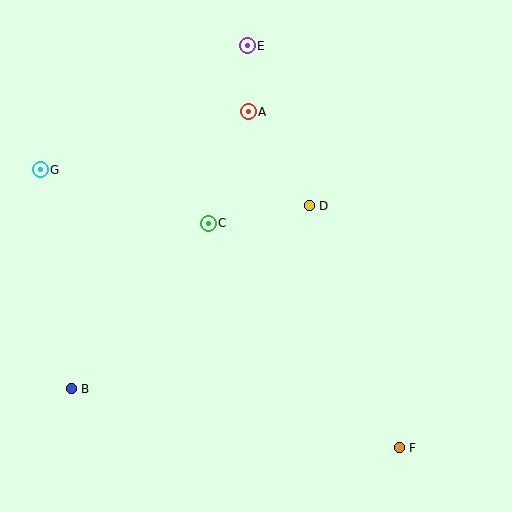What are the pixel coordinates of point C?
Point C is at (208, 223).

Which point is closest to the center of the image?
Point C at (208, 223) is closest to the center.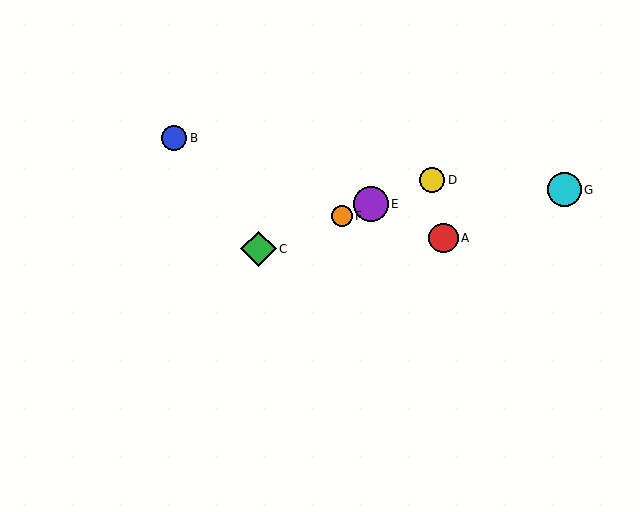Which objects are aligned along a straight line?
Objects C, D, E, F are aligned along a straight line.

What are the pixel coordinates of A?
Object A is at (444, 238).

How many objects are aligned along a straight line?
4 objects (C, D, E, F) are aligned along a straight line.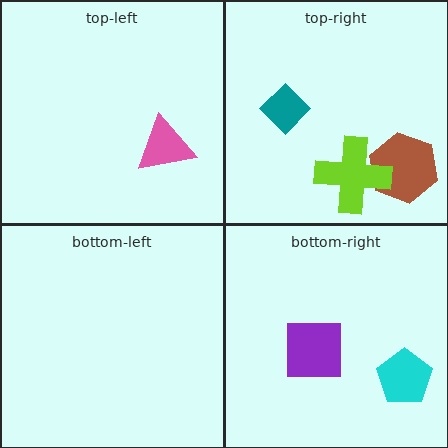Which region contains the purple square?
The bottom-right region.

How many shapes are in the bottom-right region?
2.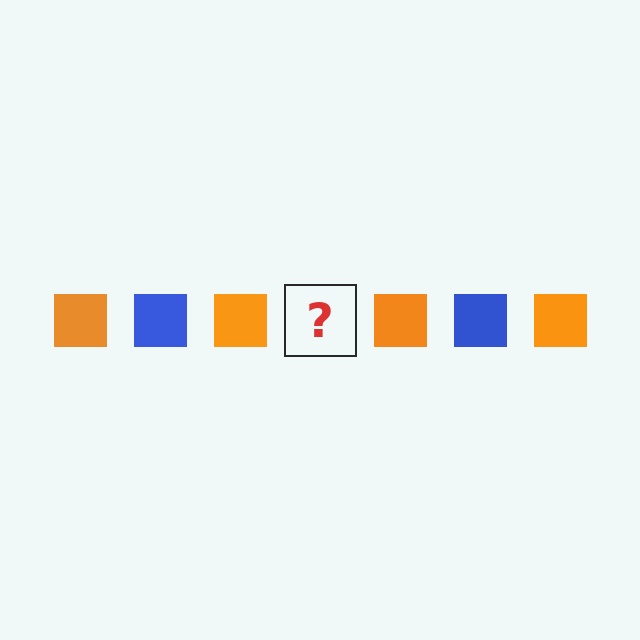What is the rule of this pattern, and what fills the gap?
The rule is that the pattern cycles through orange, blue squares. The gap should be filled with a blue square.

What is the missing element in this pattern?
The missing element is a blue square.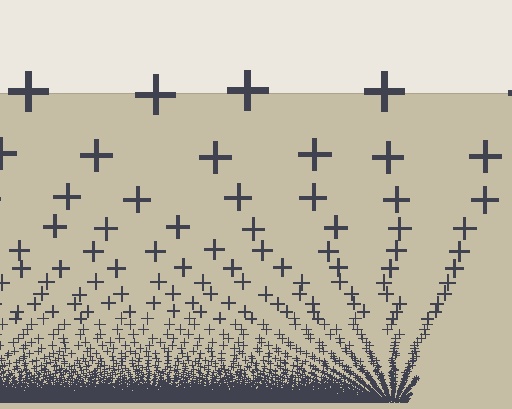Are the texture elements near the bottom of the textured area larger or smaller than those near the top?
Smaller. The gradient is inverted — elements near the bottom are smaller and denser.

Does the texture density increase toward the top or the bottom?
Density increases toward the bottom.